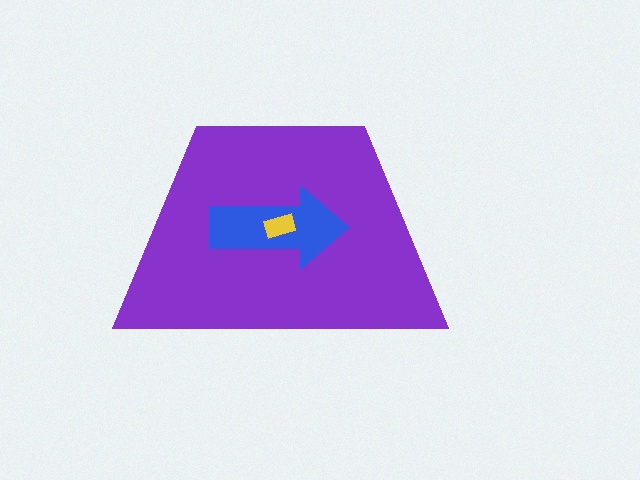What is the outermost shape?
The purple trapezoid.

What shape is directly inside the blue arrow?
The yellow rectangle.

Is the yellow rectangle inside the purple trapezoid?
Yes.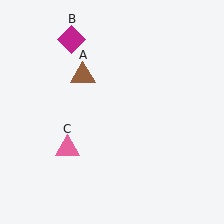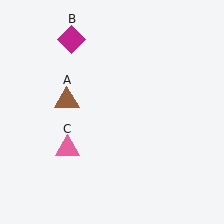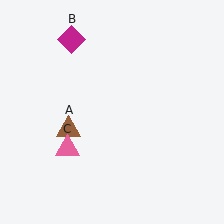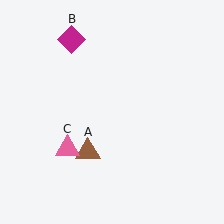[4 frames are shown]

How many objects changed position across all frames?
1 object changed position: brown triangle (object A).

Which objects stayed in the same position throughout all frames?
Magenta diamond (object B) and pink triangle (object C) remained stationary.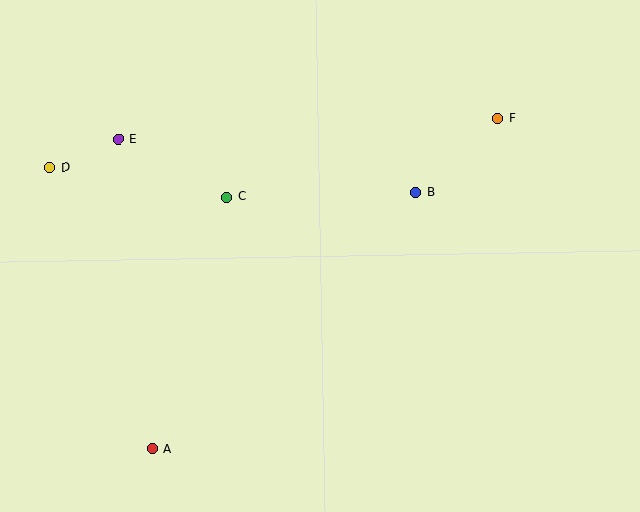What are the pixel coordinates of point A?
Point A is at (153, 449).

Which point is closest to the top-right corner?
Point F is closest to the top-right corner.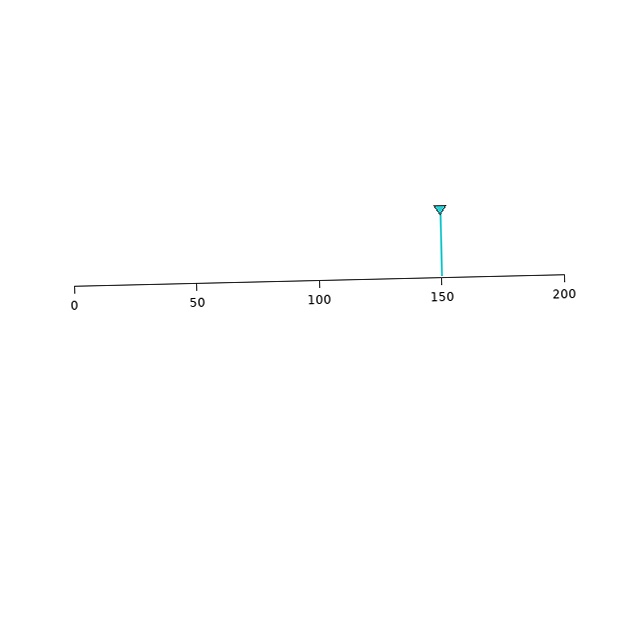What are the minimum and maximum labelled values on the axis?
The axis runs from 0 to 200.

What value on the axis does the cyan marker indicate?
The marker indicates approximately 150.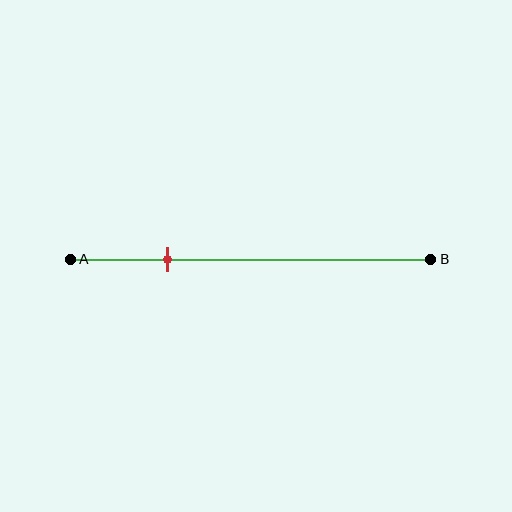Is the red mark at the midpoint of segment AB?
No, the mark is at about 25% from A, not at the 50% midpoint.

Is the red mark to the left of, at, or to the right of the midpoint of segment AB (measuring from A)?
The red mark is to the left of the midpoint of segment AB.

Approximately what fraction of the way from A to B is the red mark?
The red mark is approximately 25% of the way from A to B.